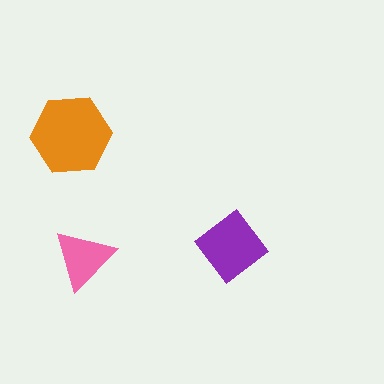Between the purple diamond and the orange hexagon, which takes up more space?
The orange hexagon.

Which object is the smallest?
The pink triangle.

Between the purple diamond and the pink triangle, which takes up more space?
The purple diamond.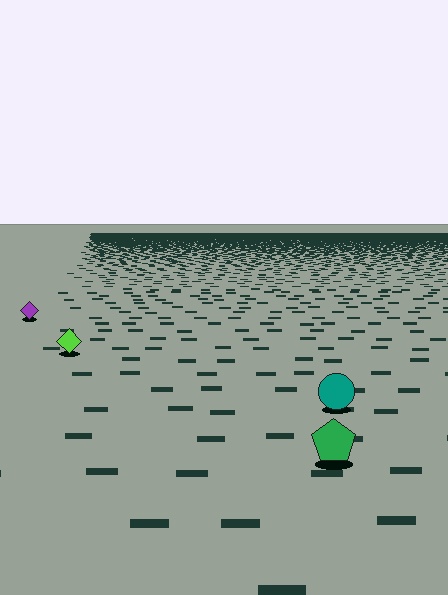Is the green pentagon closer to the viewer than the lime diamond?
Yes. The green pentagon is closer — you can tell from the texture gradient: the ground texture is coarser near it.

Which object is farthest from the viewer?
The purple diamond is farthest from the viewer. It appears smaller and the ground texture around it is denser.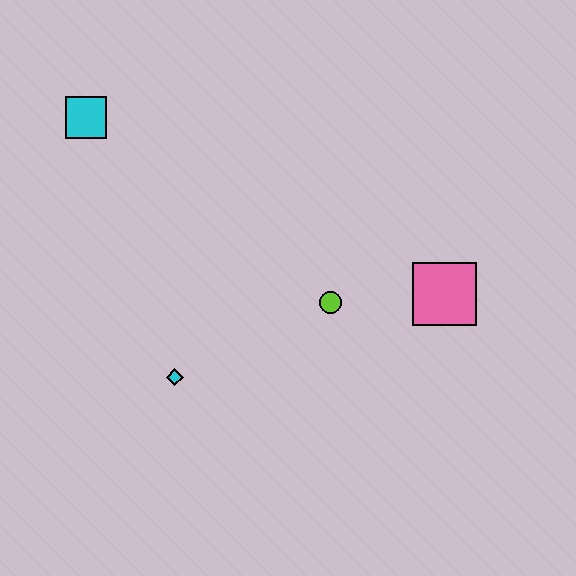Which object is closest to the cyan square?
The cyan diamond is closest to the cyan square.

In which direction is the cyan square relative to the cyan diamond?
The cyan square is above the cyan diamond.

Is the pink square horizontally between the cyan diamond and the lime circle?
No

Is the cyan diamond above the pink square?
No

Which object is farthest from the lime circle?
The cyan square is farthest from the lime circle.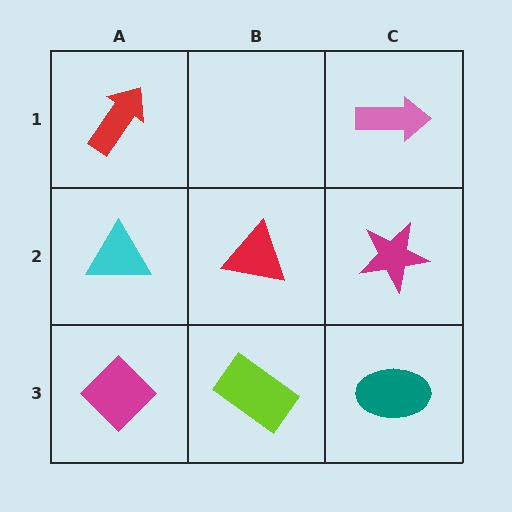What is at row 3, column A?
A magenta diamond.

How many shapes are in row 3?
3 shapes.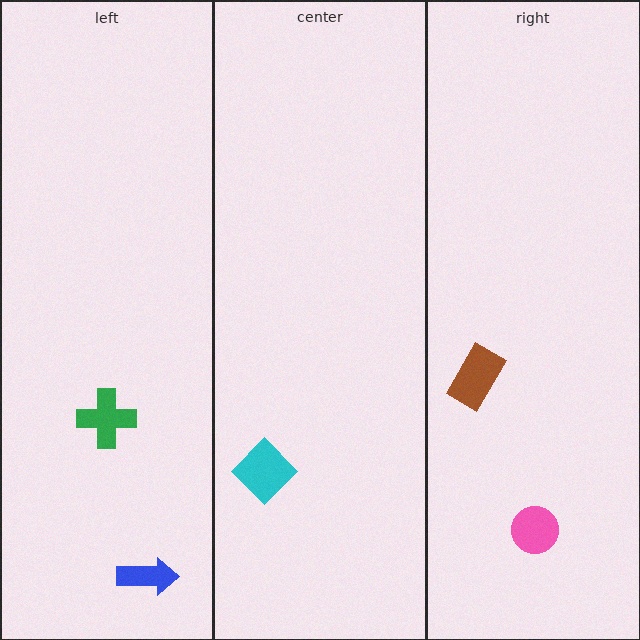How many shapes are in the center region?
1.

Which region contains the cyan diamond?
The center region.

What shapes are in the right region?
The pink circle, the brown rectangle.